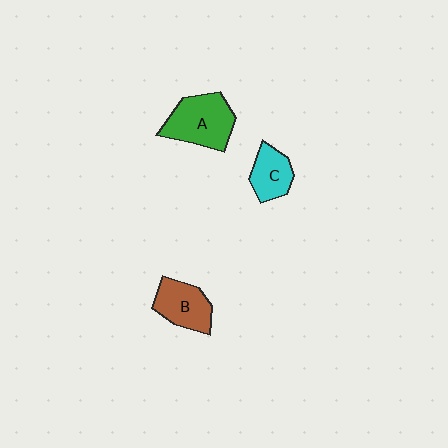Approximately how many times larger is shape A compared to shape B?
Approximately 1.3 times.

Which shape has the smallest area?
Shape C (cyan).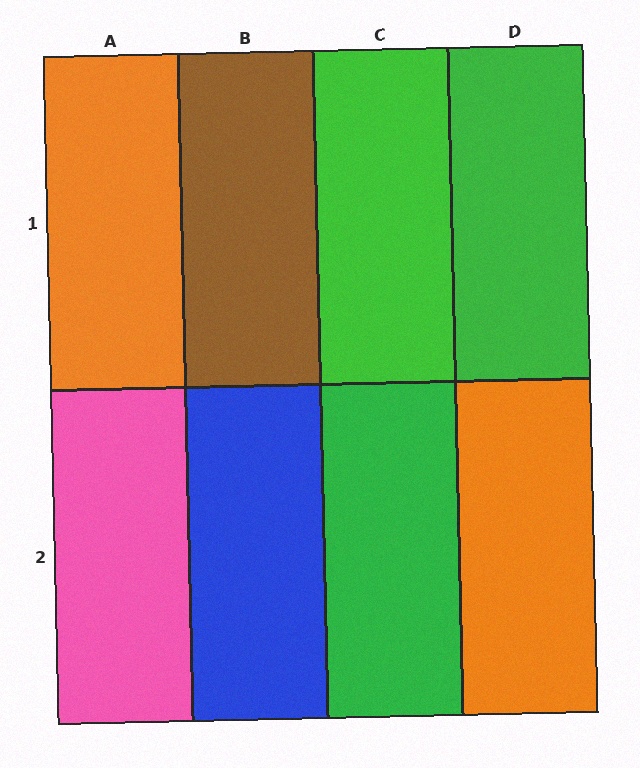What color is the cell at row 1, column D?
Green.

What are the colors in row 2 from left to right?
Pink, blue, green, orange.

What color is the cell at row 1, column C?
Green.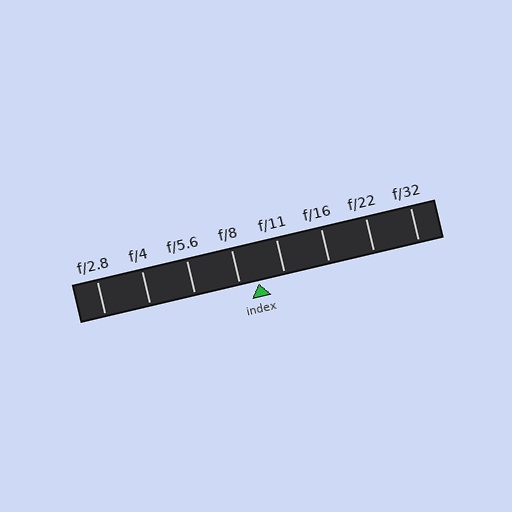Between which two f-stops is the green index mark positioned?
The index mark is between f/8 and f/11.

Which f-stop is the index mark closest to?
The index mark is closest to f/8.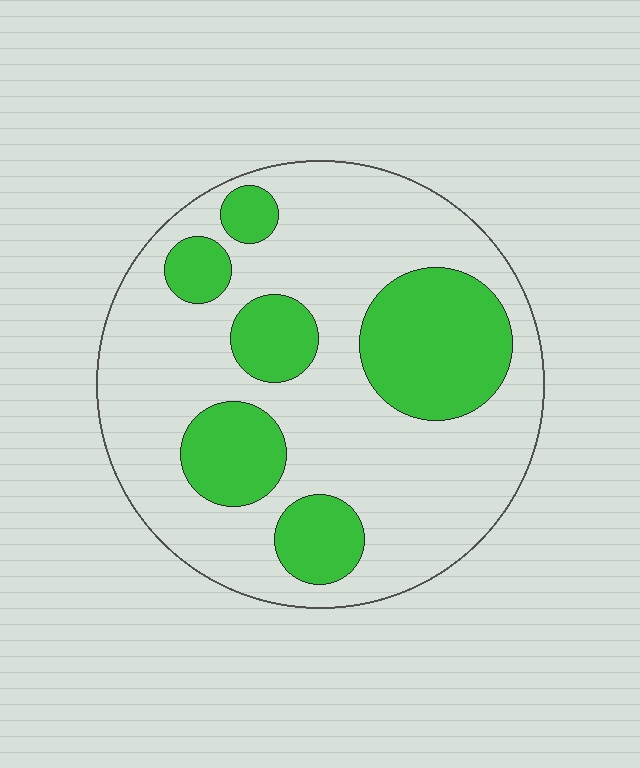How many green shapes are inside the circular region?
6.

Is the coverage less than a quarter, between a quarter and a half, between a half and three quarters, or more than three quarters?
Between a quarter and a half.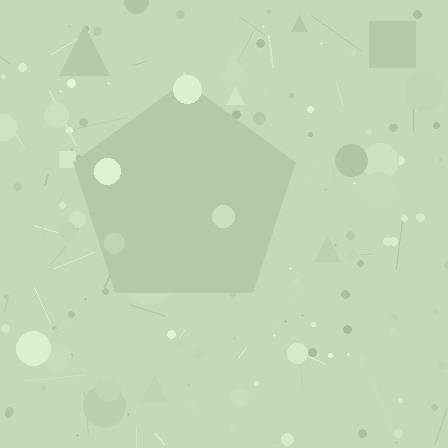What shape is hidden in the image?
A pentagon is hidden in the image.